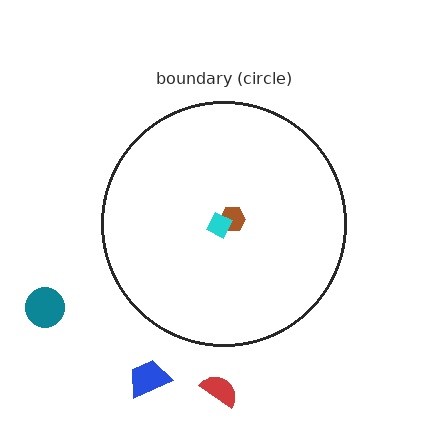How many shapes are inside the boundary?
2 inside, 3 outside.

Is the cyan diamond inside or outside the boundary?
Inside.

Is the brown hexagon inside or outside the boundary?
Inside.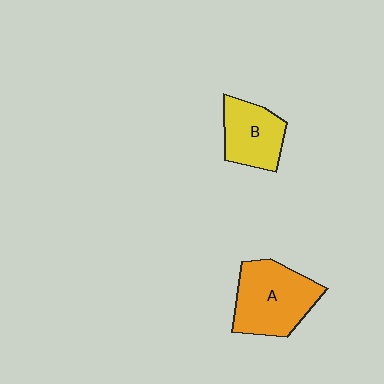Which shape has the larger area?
Shape A (orange).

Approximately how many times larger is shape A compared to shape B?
Approximately 1.4 times.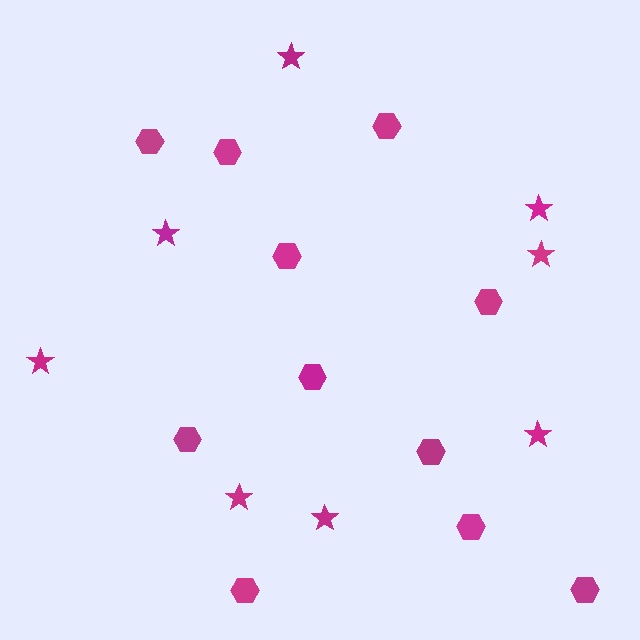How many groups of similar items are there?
There are 2 groups: one group of hexagons (11) and one group of stars (8).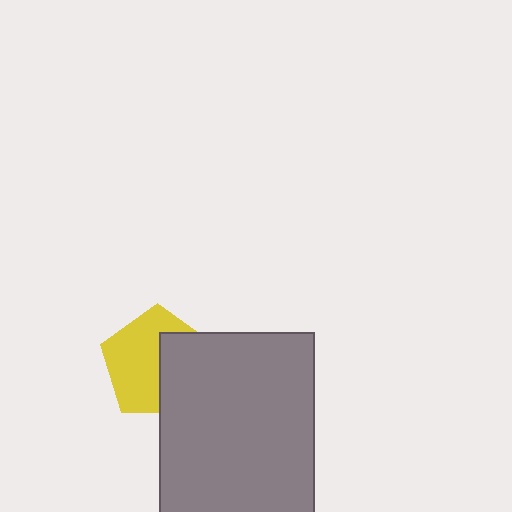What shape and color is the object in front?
The object in front is a gray rectangle.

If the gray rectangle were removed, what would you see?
You would see the complete yellow pentagon.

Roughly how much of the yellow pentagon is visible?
About half of it is visible (roughly 58%).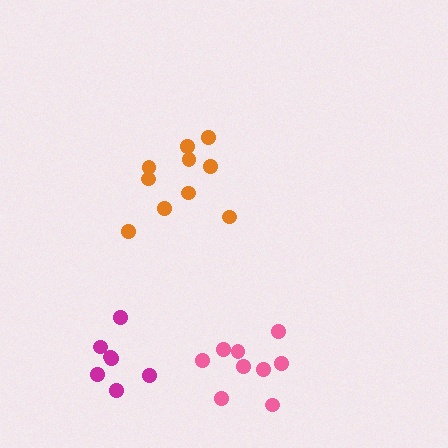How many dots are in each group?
Group 1: 10 dots, Group 2: 9 dots, Group 3: 8 dots (27 total).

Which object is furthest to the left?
The magenta cluster is leftmost.